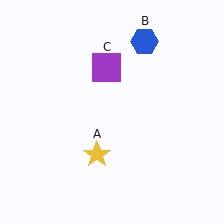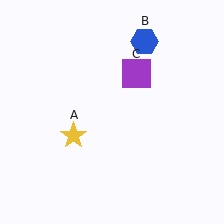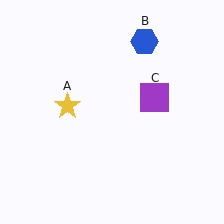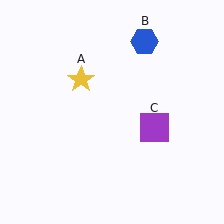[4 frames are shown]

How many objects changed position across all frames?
2 objects changed position: yellow star (object A), purple square (object C).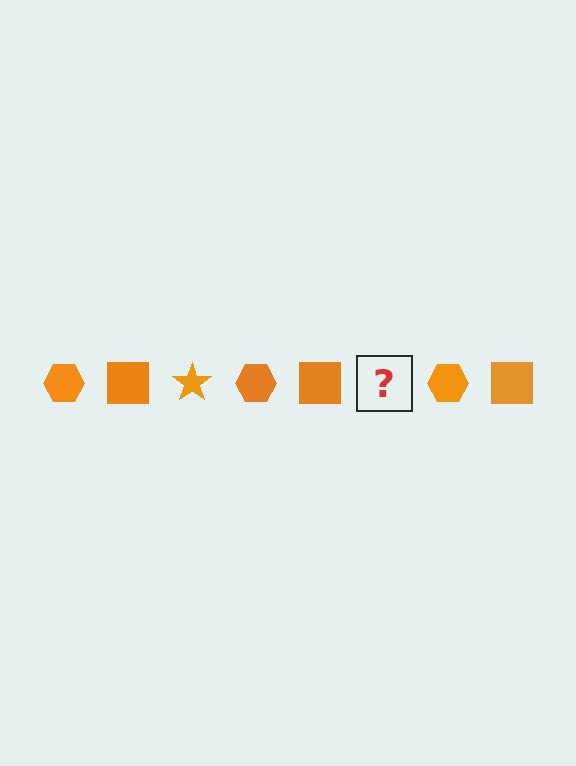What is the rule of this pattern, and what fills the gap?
The rule is that the pattern cycles through hexagon, square, star shapes in orange. The gap should be filled with an orange star.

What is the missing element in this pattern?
The missing element is an orange star.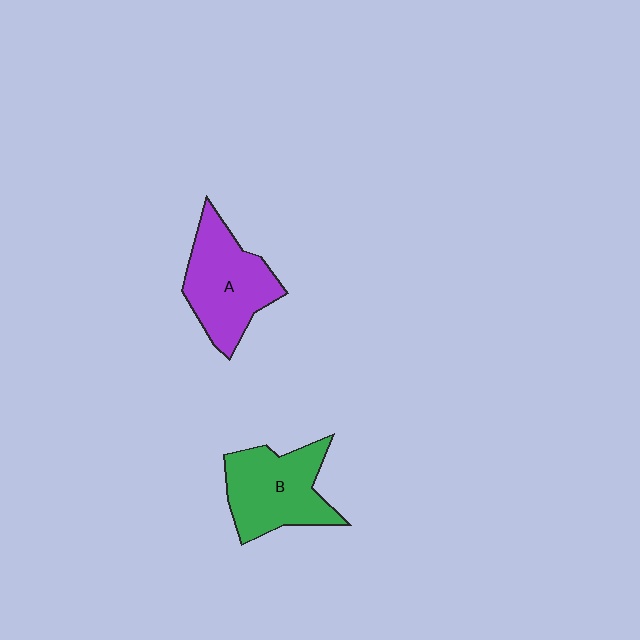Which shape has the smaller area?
Shape B (green).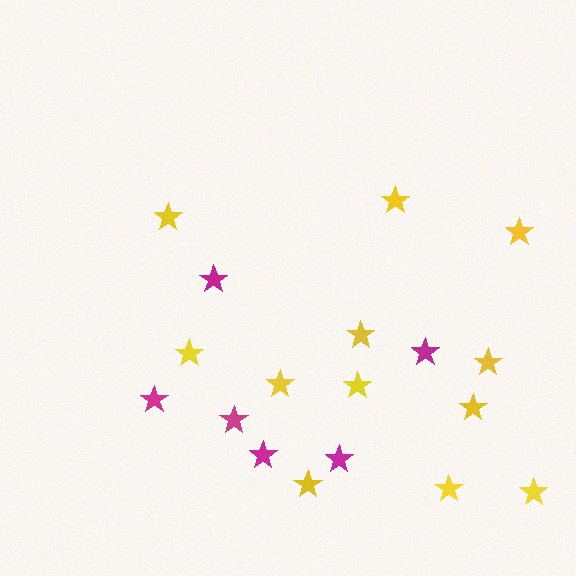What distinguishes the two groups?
There are 2 groups: one group of magenta stars (6) and one group of yellow stars (12).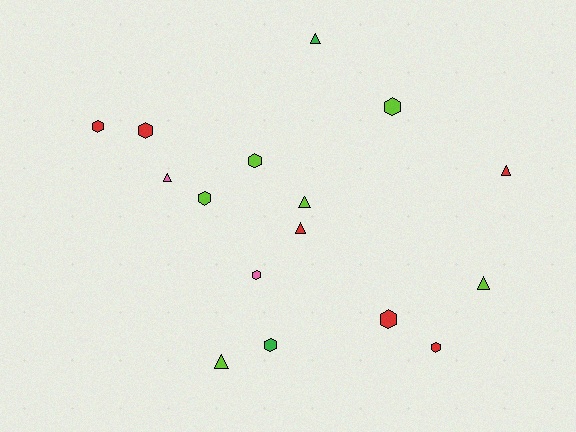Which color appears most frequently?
Red, with 6 objects.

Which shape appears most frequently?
Hexagon, with 9 objects.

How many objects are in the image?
There are 16 objects.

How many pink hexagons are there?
There is 1 pink hexagon.